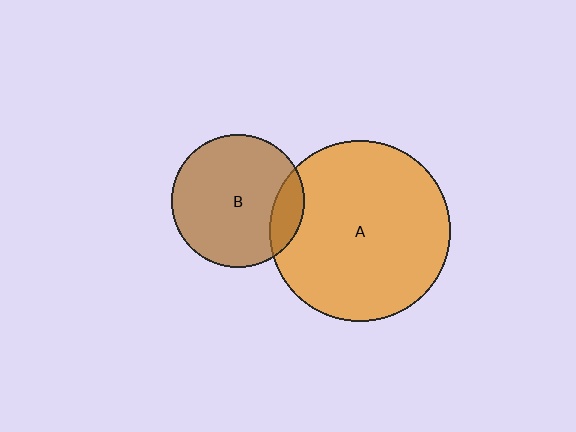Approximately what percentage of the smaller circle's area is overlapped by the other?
Approximately 15%.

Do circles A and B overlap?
Yes.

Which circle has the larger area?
Circle A (orange).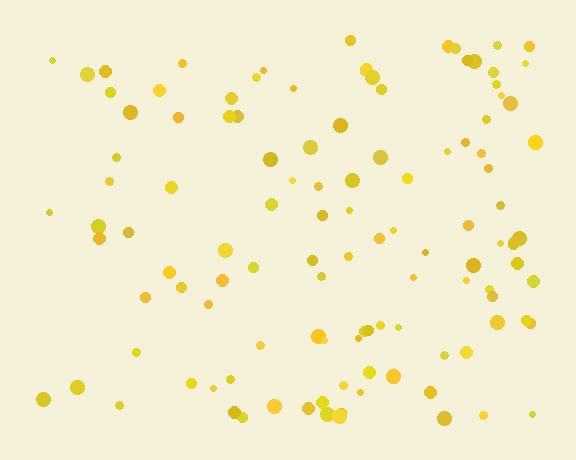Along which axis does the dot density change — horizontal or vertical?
Horizontal.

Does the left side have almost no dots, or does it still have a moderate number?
Still a moderate number, just noticeably fewer than the right.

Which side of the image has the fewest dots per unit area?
The left.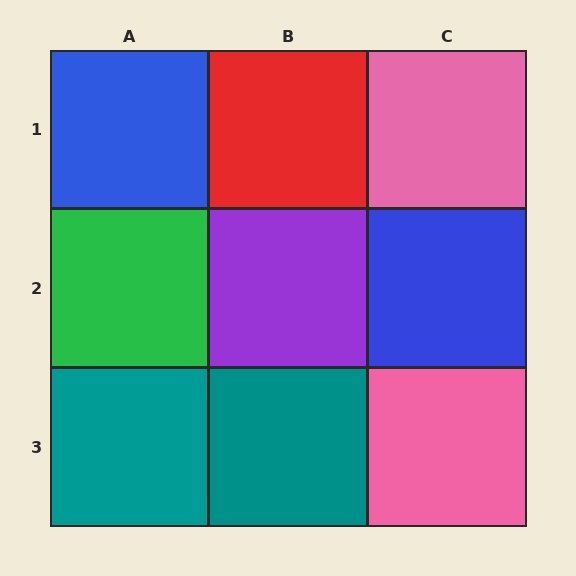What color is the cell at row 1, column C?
Pink.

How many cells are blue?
2 cells are blue.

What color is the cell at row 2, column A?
Green.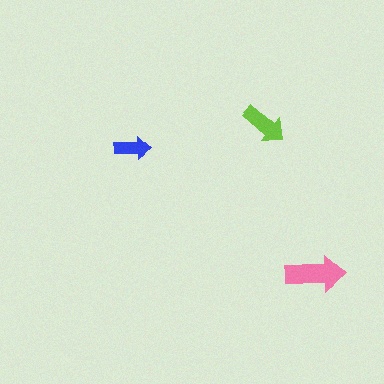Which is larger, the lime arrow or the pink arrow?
The pink one.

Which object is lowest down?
The pink arrow is bottommost.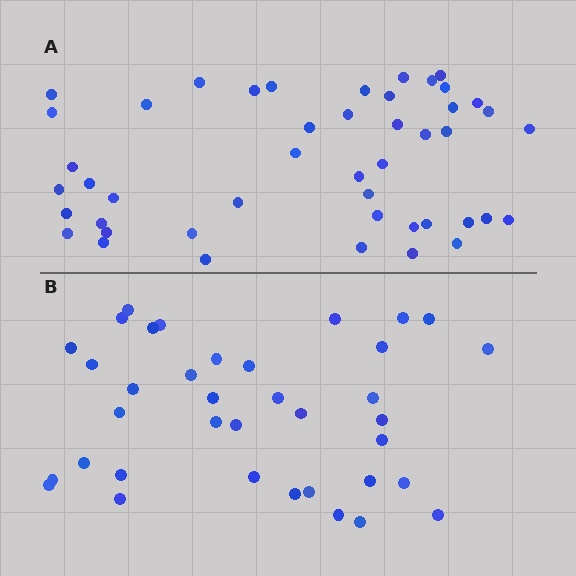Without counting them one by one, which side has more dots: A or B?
Region A (the top region) has more dots.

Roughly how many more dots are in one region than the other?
Region A has roughly 8 or so more dots than region B.